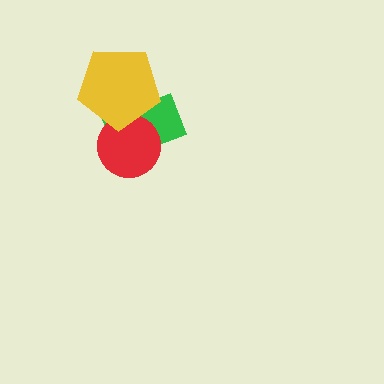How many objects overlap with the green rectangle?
2 objects overlap with the green rectangle.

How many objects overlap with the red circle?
2 objects overlap with the red circle.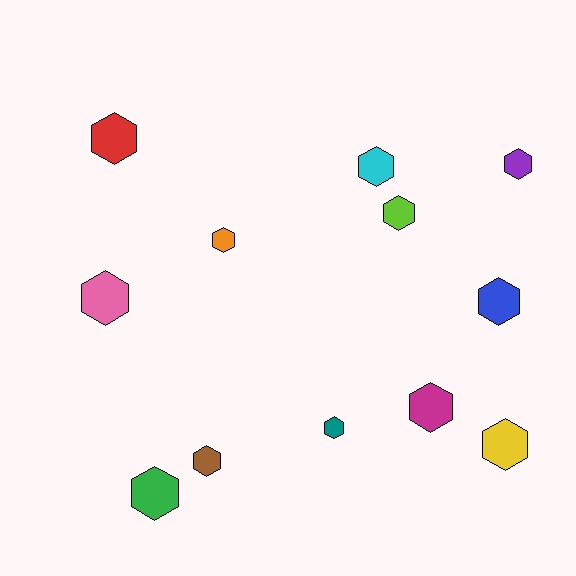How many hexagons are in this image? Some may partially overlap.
There are 12 hexagons.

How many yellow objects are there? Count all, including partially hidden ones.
There is 1 yellow object.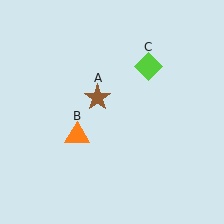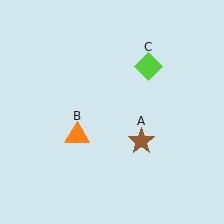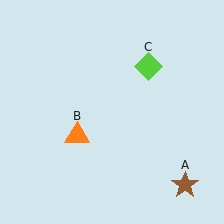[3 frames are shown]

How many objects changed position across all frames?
1 object changed position: brown star (object A).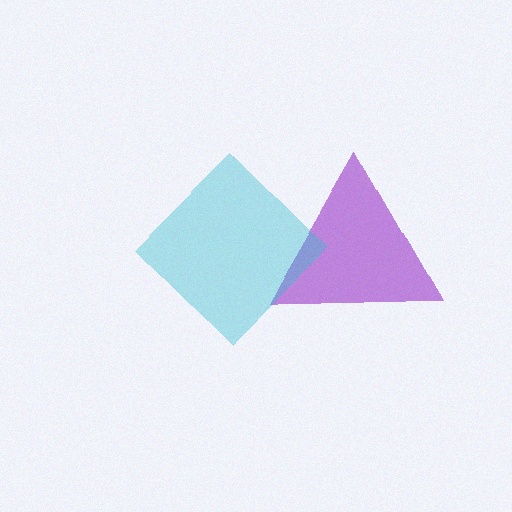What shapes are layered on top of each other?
The layered shapes are: a purple triangle, a cyan diamond.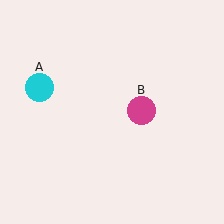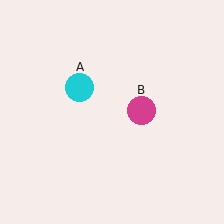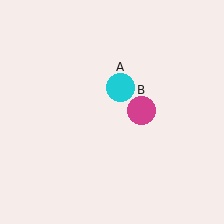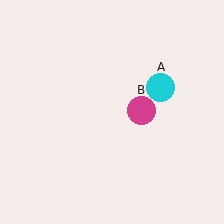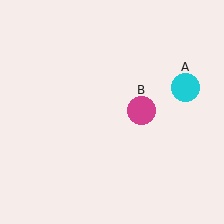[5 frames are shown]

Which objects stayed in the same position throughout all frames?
Magenta circle (object B) remained stationary.